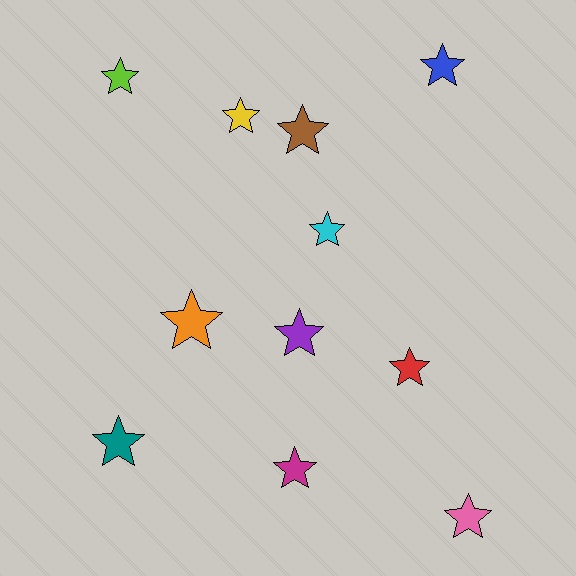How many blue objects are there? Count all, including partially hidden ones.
There is 1 blue object.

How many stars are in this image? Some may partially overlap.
There are 11 stars.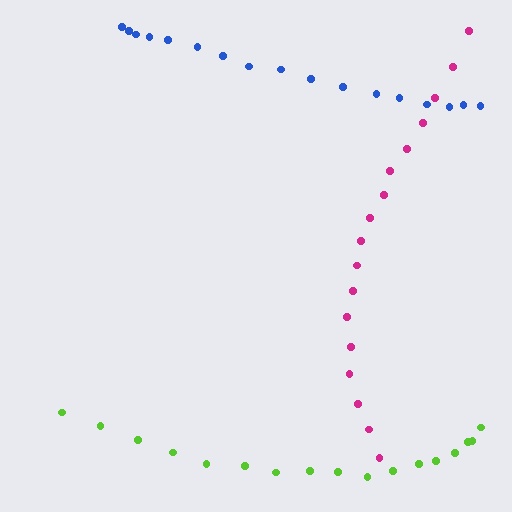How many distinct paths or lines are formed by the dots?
There are 3 distinct paths.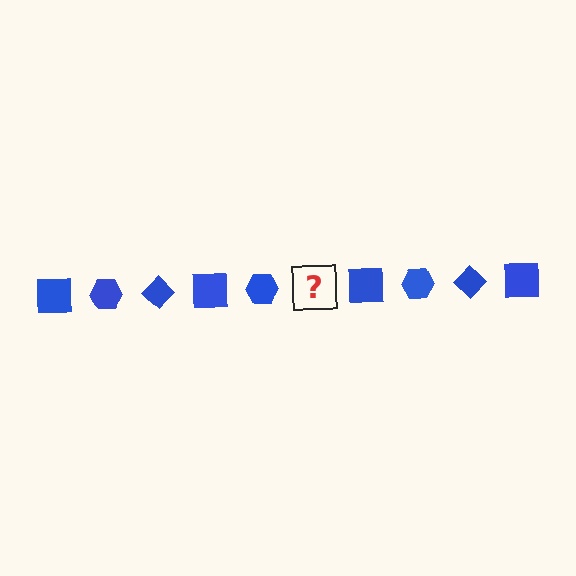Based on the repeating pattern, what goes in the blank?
The blank should be a blue diamond.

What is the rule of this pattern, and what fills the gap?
The rule is that the pattern cycles through square, hexagon, diamond shapes in blue. The gap should be filled with a blue diamond.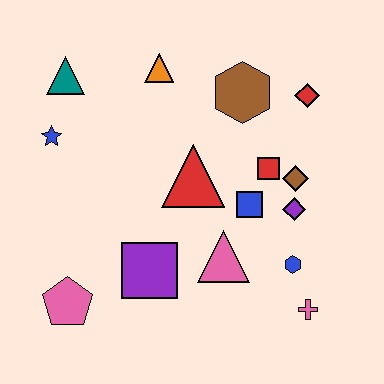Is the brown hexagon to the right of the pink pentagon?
Yes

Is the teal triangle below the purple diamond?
No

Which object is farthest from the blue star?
The pink cross is farthest from the blue star.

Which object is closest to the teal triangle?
The blue star is closest to the teal triangle.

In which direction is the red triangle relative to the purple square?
The red triangle is above the purple square.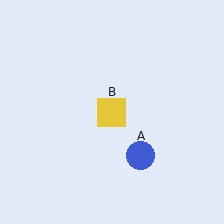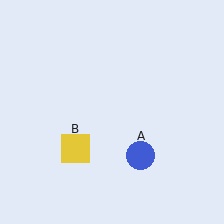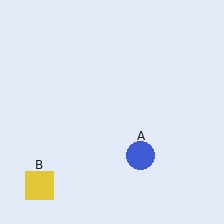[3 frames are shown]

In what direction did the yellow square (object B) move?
The yellow square (object B) moved down and to the left.